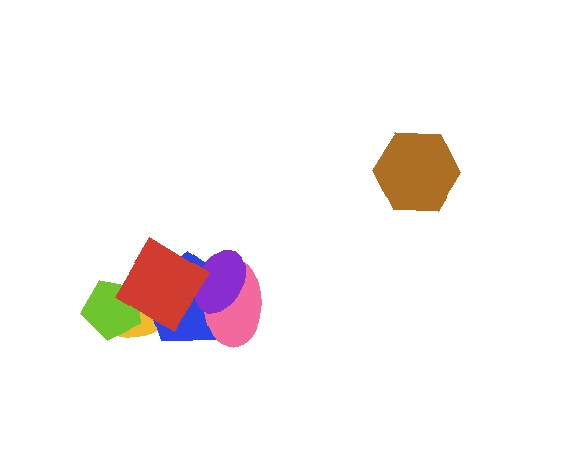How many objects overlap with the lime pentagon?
2 objects overlap with the lime pentagon.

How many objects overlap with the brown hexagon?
0 objects overlap with the brown hexagon.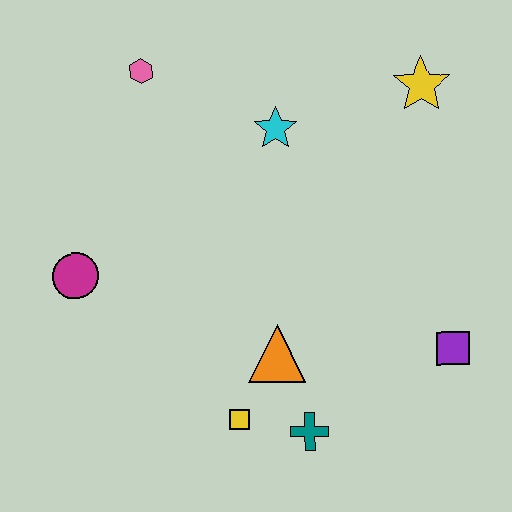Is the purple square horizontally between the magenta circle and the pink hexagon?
No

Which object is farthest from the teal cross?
The pink hexagon is farthest from the teal cross.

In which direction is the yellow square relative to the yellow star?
The yellow square is below the yellow star.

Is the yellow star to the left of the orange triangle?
No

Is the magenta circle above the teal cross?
Yes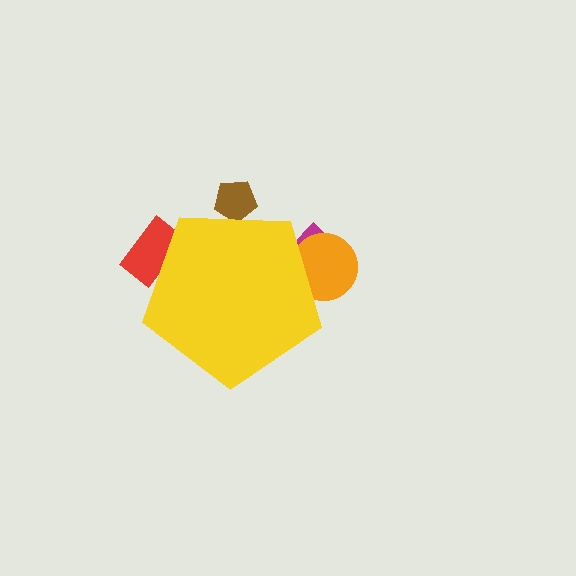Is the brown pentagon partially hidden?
Yes, the brown pentagon is partially hidden behind the yellow pentagon.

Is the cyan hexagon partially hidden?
Yes, the cyan hexagon is partially hidden behind the yellow pentagon.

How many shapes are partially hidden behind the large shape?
5 shapes are partially hidden.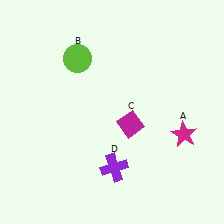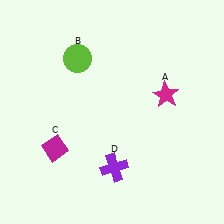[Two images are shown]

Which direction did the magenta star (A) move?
The magenta star (A) moved up.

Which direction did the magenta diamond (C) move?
The magenta diamond (C) moved left.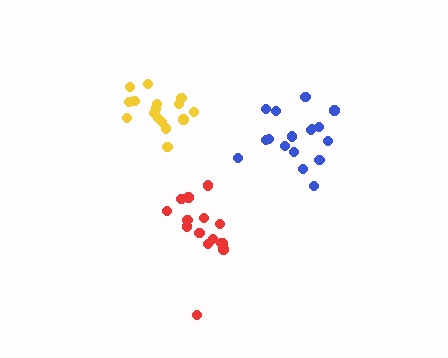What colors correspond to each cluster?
The clusters are colored: red, blue, yellow.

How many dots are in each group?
Group 1: 15 dots, Group 2: 17 dots, Group 3: 16 dots (48 total).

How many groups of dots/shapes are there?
There are 3 groups.